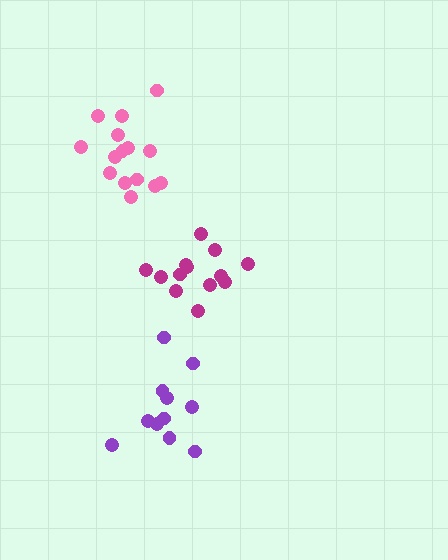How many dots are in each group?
Group 1: 13 dots, Group 2: 15 dots, Group 3: 11 dots (39 total).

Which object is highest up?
The pink cluster is topmost.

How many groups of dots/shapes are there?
There are 3 groups.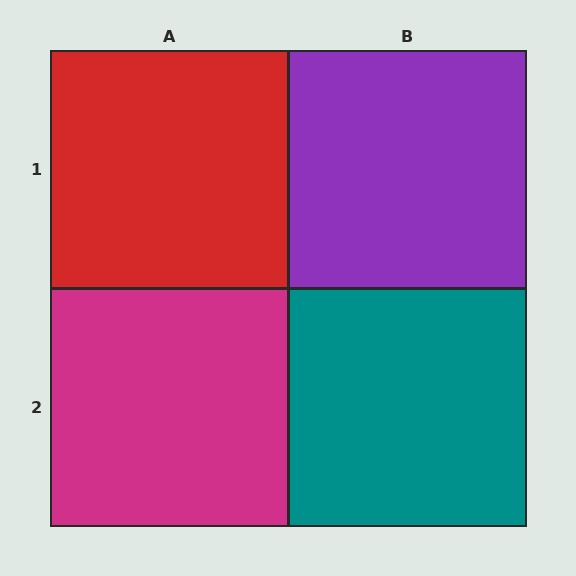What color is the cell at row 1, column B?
Purple.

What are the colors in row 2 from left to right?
Magenta, teal.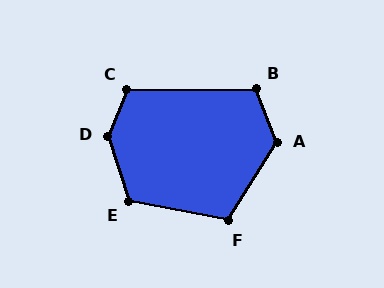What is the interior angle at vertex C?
Approximately 113 degrees (obtuse).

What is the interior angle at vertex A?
Approximately 127 degrees (obtuse).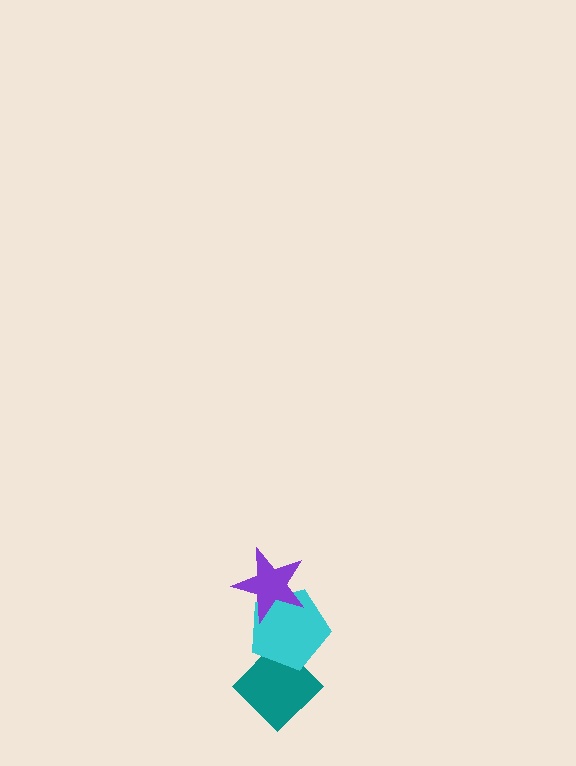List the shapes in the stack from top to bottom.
From top to bottom: the purple star, the cyan pentagon, the teal diamond.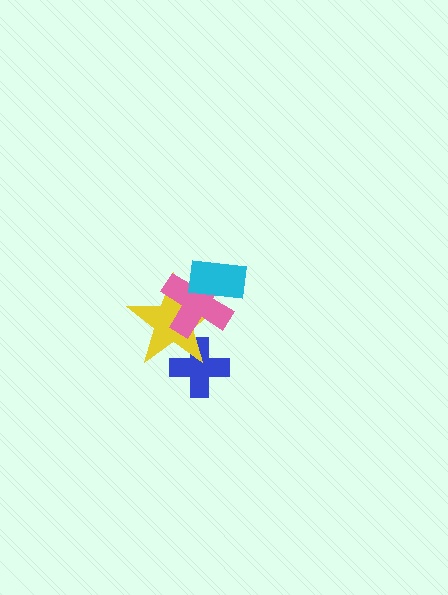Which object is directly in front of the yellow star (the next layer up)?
The pink cross is directly in front of the yellow star.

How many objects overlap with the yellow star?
3 objects overlap with the yellow star.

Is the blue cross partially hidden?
Yes, it is partially covered by another shape.